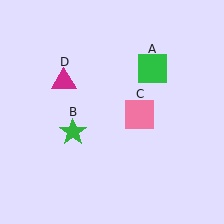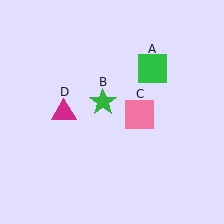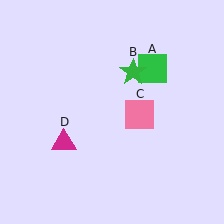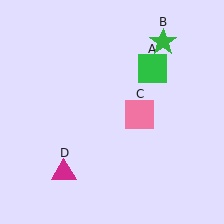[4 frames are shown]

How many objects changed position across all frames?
2 objects changed position: green star (object B), magenta triangle (object D).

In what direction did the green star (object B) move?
The green star (object B) moved up and to the right.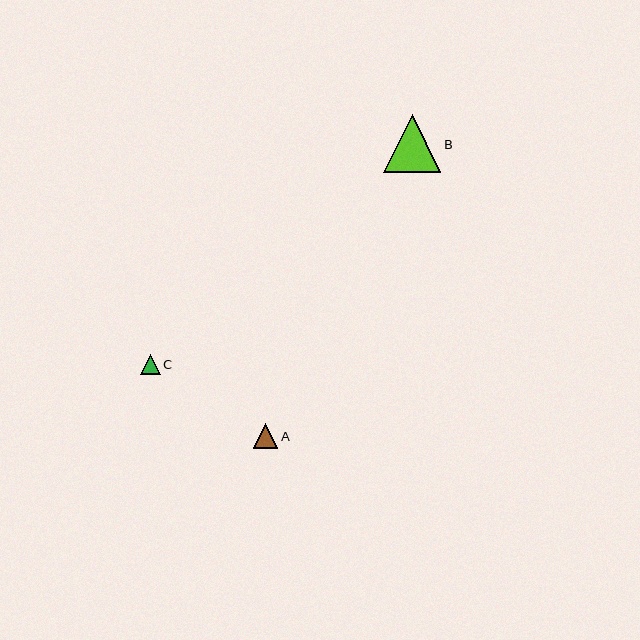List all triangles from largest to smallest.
From largest to smallest: B, A, C.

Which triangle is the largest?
Triangle B is the largest with a size of approximately 58 pixels.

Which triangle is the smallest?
Triangle C is the smallest with a size of approximately 20 pixels.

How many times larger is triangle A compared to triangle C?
Triangle A is approximately 1.2 times the size of triangle C.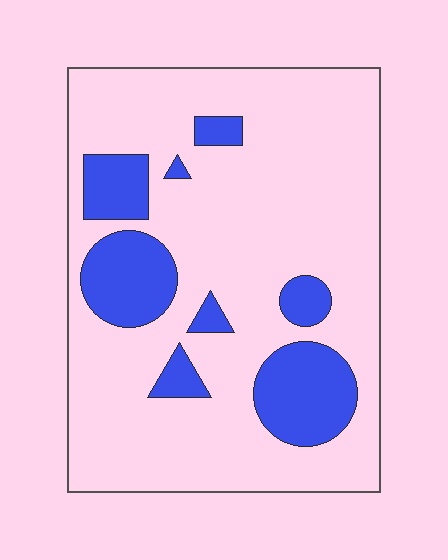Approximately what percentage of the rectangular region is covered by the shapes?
Approximately 20%.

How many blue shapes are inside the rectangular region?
8.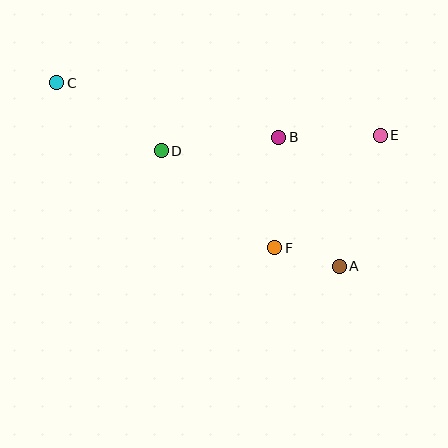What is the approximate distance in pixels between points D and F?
The distance between D and F is approximately 149 pixels.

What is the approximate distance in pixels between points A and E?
The distance between A and E is approximately 137 pixels.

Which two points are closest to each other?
Points A and F are closest to each other.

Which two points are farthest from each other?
Points A and C are farthest from each other.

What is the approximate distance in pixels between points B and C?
The distance between B and C is approximately 229 pixels.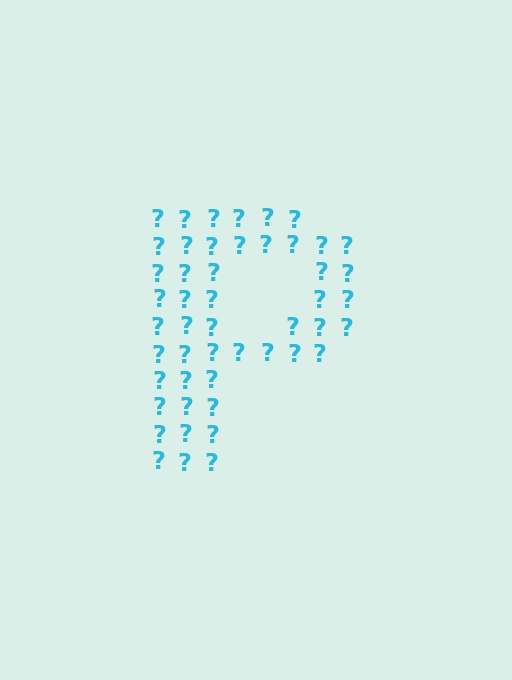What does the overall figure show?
The overall figure shows the letter P.